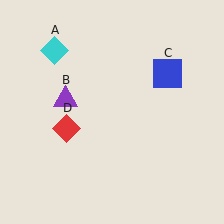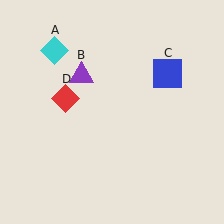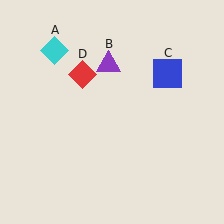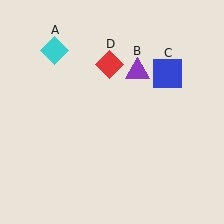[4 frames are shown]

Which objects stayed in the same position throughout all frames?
Cyan diamond (object A) and blue square (object C) remained stationary.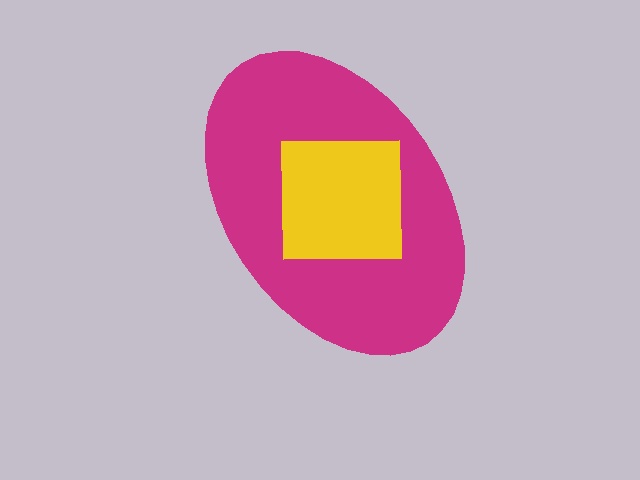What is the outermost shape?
The magenta ellipse.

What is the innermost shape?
The yellow square.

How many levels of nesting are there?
2.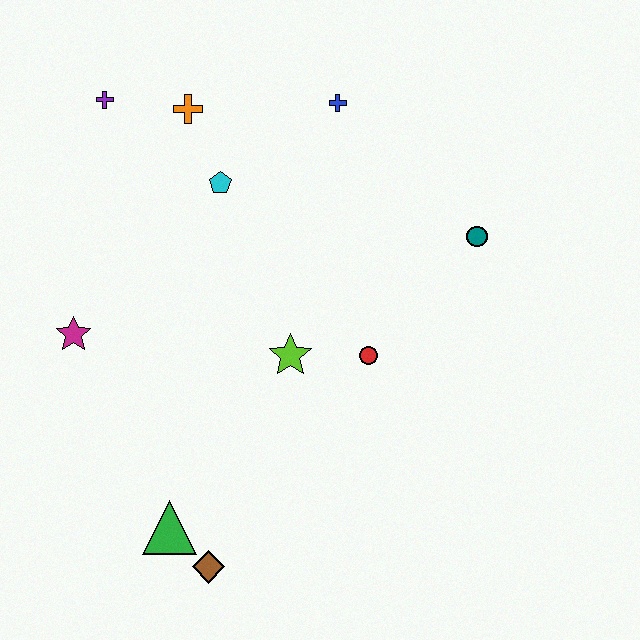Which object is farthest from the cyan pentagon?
The brown diamond is farthest from the cyan pentagon.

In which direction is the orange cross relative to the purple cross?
The orange cross is to the right of the purple cross.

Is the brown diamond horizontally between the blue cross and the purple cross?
Yes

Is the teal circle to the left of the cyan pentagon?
No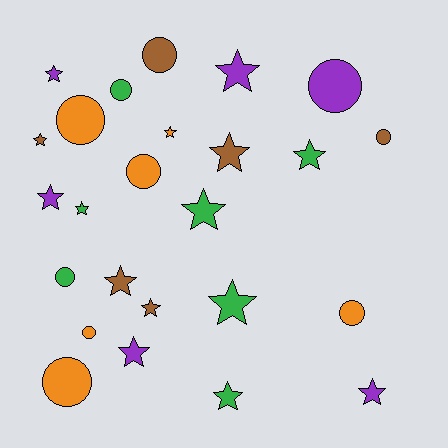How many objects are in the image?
There are 25 objects.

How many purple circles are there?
There is 1 purple circle.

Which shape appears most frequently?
Star, with 15 objects.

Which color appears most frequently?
Green, with 7 objects.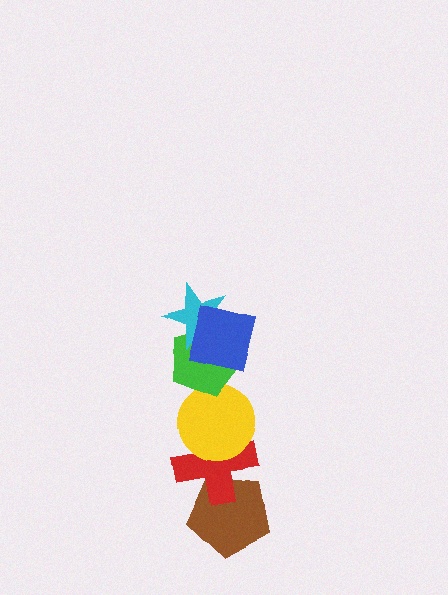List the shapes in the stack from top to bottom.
From top to bottom: the blue square, the cyan star, the green pentagon, the yellow circle, the red cross, the brown pentagon.